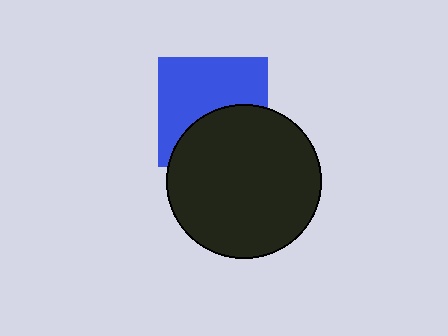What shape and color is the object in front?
The object in front is a black circle.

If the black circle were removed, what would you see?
You would see the complete blue square.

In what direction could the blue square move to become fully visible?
The blue square could move up. That would shift it out from behind the black circle entirely.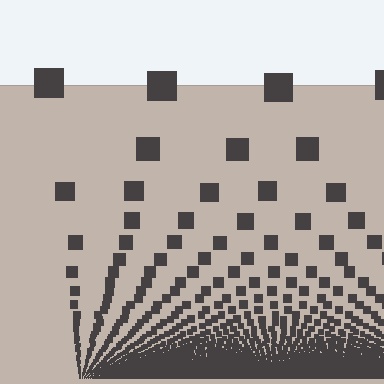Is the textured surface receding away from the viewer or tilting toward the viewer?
The surface appears to tilt toward the viewer. Texture elements get larger and sparser toward the top.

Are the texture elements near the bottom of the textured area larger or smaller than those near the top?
Smaller. The gradient is inverted — elements near the bottom are smaller and denser.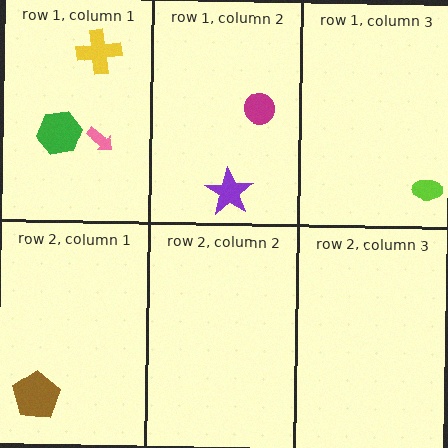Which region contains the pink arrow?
The row 1, column 1 region.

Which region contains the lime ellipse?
The row 1, column 3 region.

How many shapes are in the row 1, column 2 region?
2.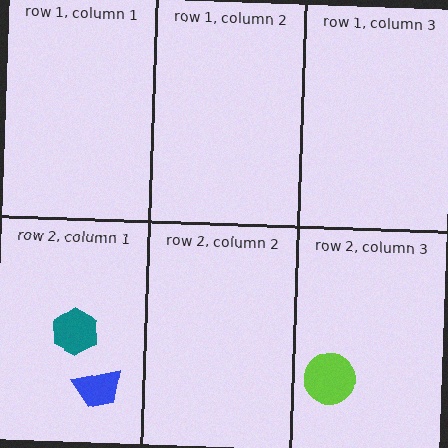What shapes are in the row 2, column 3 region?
The lime circle.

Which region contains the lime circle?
The row 2, column 3 region.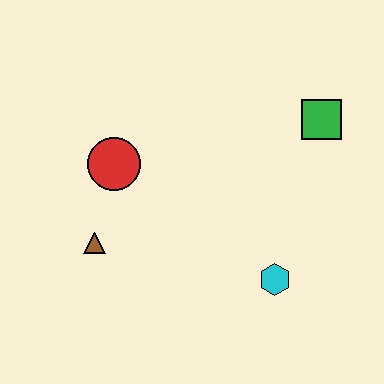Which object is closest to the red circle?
The brown triangle is closest to the red circle.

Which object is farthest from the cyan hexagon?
The red circle is farthest from the cyan hexagon.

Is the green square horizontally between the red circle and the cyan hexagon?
No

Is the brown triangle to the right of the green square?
No